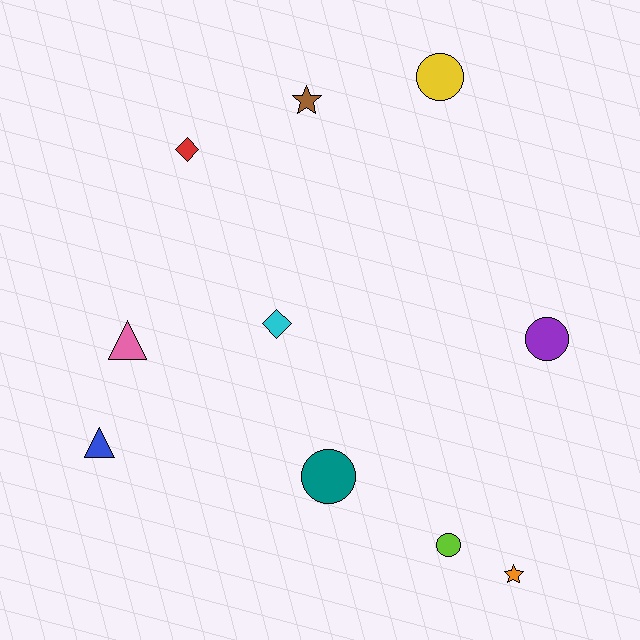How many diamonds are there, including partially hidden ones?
There are 2 diamonds.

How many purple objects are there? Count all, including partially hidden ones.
There is 1 purple object.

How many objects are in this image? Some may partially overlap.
There are 10 objects.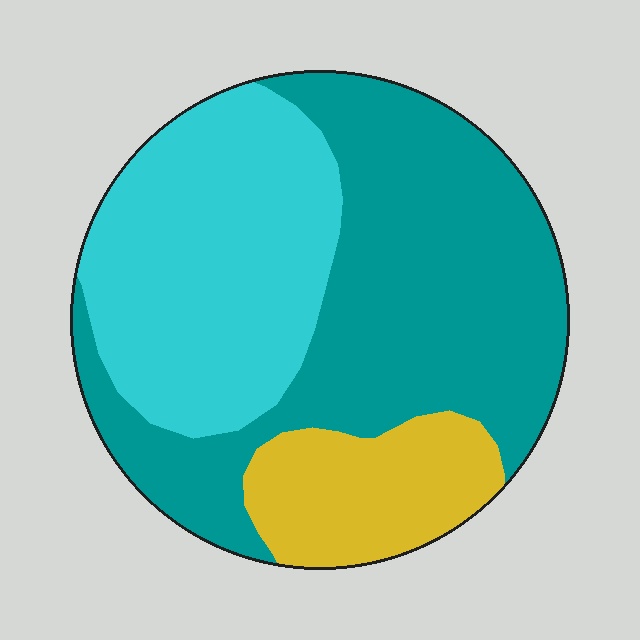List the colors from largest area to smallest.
From largest to smallest: teal, cyan, yellow.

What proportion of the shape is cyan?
Cyan takes up about one third (1/3) of the shape.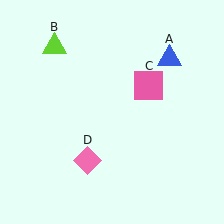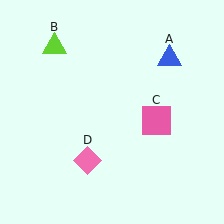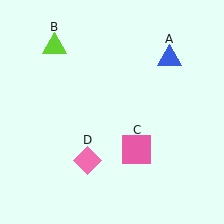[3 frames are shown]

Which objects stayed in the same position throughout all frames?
Blue triangle (object A) and lime triangle (object B) and pink diamond (object D) remained stationary.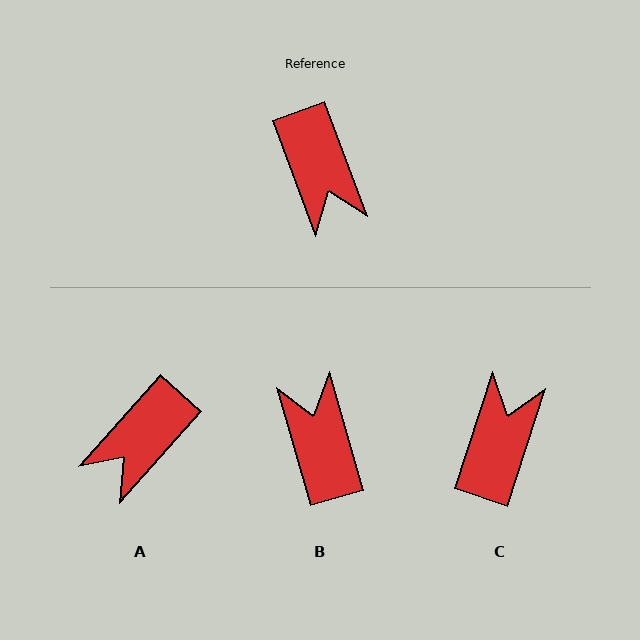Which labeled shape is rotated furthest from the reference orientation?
B, about 175 degrees away.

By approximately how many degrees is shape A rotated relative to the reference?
Approximately 62 degrees clockwise.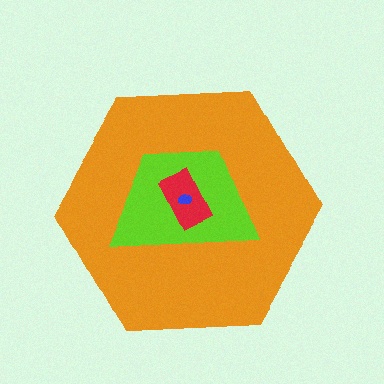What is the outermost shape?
The orange hexagon.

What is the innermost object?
The blue ellipse.